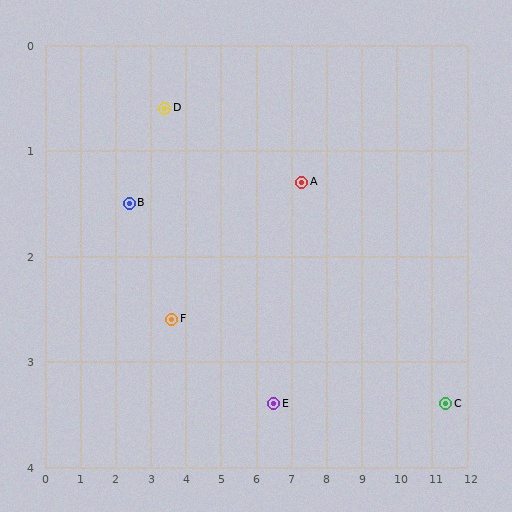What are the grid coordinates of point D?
Point D is at approximately (3.4, 0.6).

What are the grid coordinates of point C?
Point C is at approximately (11.4, 3.4).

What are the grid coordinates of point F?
Point F is at approximately (3.6, 2.6).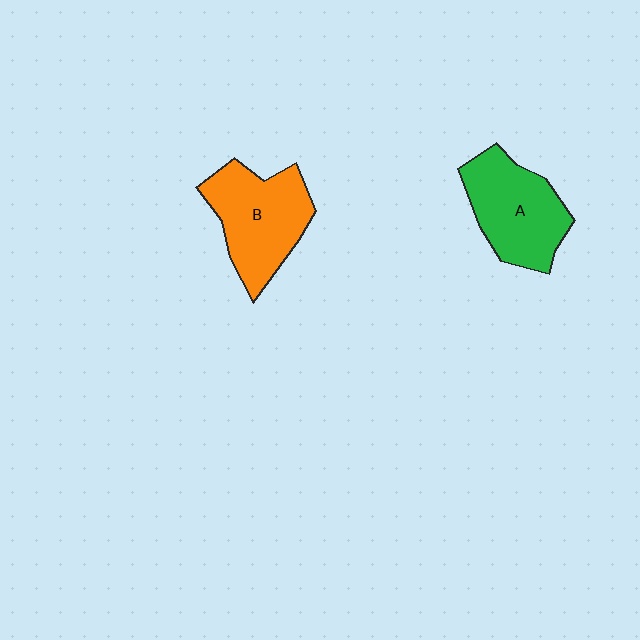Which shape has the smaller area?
Shape A (green).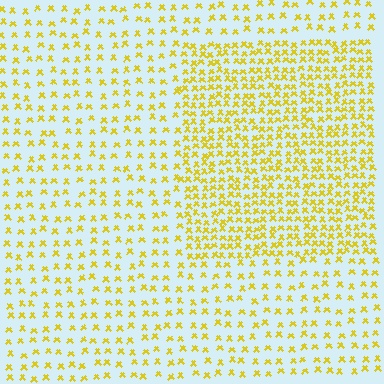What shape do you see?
I see a rectangle.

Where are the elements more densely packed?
The elements are more densely packed inside the rectangle boundary.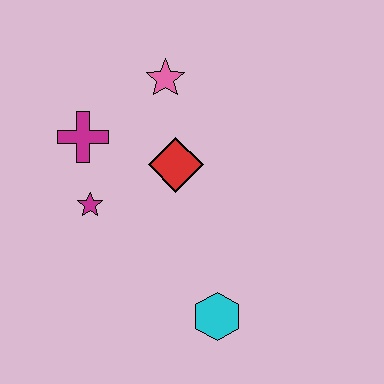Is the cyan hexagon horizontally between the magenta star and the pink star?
No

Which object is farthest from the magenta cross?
The cyan hexagon is farthest from the magenta cross.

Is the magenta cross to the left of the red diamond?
Yes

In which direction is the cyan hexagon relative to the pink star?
The cyan hexagon is below the pink star.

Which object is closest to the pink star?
The red diamond is closest to the pink star.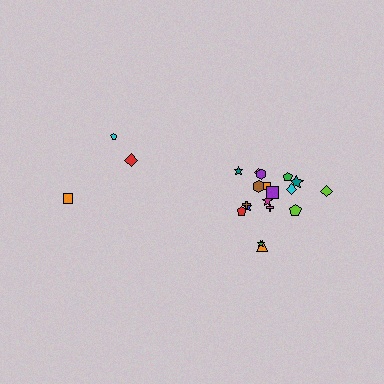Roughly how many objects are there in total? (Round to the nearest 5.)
Roughly 20 objects in total.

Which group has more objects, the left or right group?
The right group.